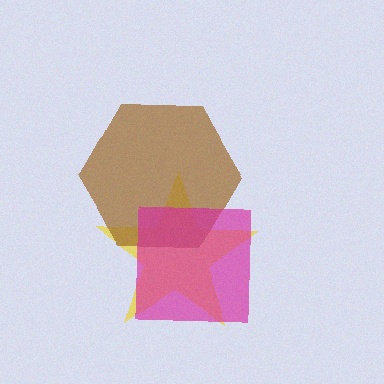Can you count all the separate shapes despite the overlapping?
Yes, there are 3 separate shapes.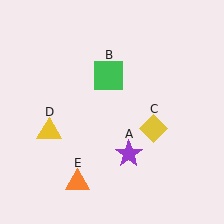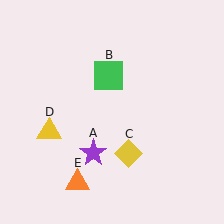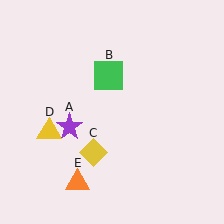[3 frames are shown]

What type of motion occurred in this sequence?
The purple star (object A), yellow diamond (object C) rotated clockwise around the center of the scene.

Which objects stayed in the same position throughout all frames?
Green square (object B) and yellow triangle (object D) and orange triangle (object E) remained stationary.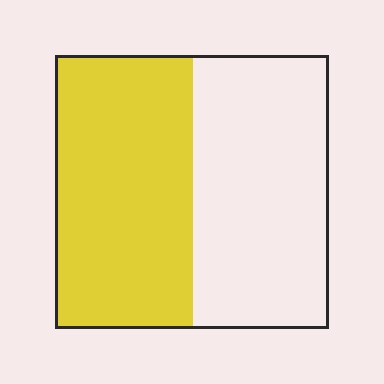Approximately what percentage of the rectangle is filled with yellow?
Approximately 50%.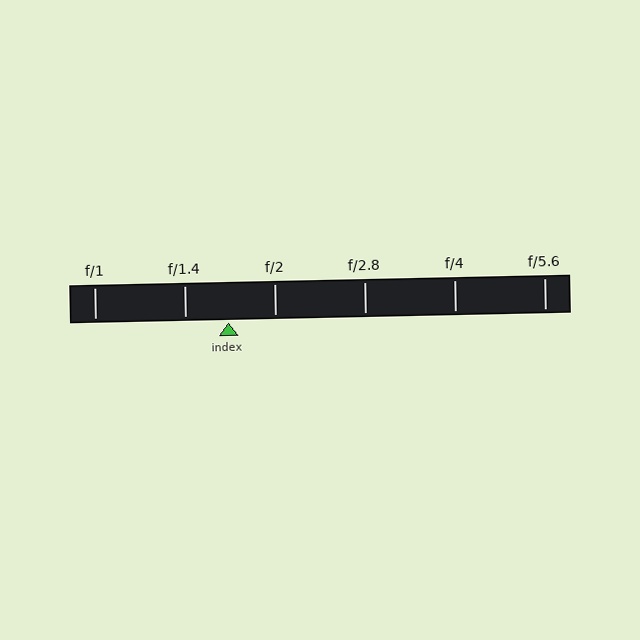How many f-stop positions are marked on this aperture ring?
There are 6 f-stop positions marked.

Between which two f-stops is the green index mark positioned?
The index mark is between f/1.4 and f/2.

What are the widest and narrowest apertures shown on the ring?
The widest aperture shown is f/1 and the narrowest is f/5.6.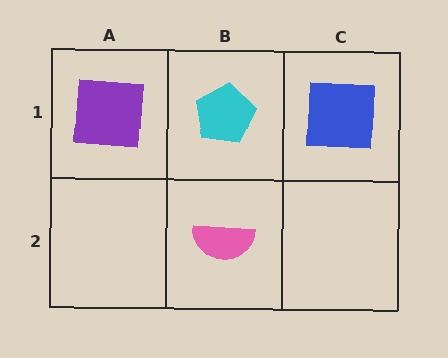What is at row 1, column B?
A cyan pentagon.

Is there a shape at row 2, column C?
No, that cell is empty.